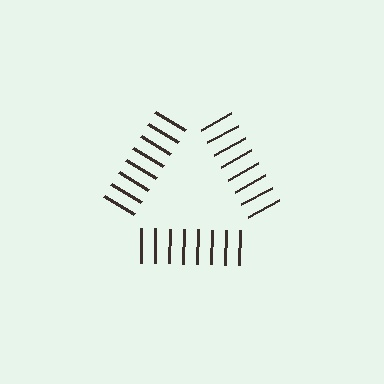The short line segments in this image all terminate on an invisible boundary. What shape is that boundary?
An illusory triangle — the line segments terminate on its edges but no continuous stroke is drawn.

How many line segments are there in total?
24 — 8 along each of the 3 edges.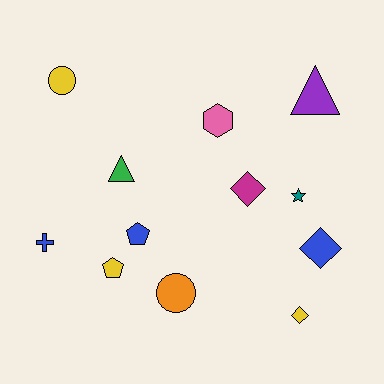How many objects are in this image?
There are 12 objects.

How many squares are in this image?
There are no squares.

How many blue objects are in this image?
There are 3 blue objects.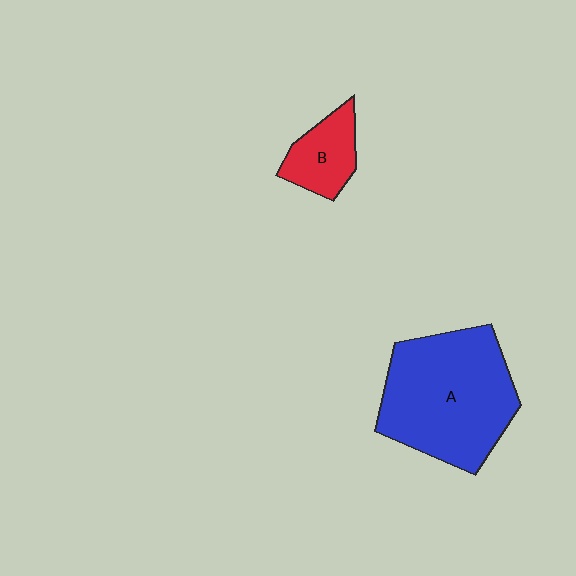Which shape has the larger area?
Shape A (blue).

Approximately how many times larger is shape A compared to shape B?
Approximately 3.1 times.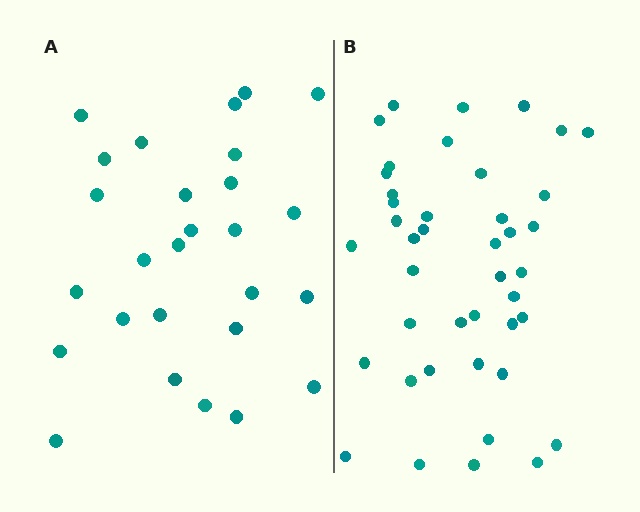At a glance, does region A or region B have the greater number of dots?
Region B (the right region) has more dots.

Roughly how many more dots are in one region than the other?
Region B has approximately 15 more dots than region A.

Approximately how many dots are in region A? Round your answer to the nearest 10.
About 30 dots. (The exact count is 27, which rounds to 30.)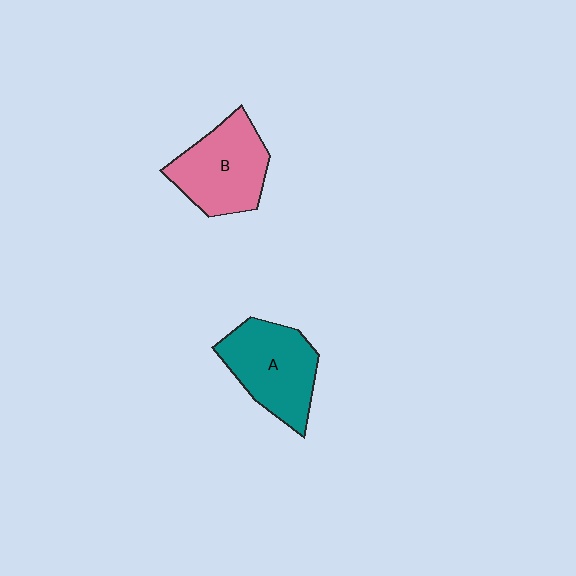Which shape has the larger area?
Shape A (teal).